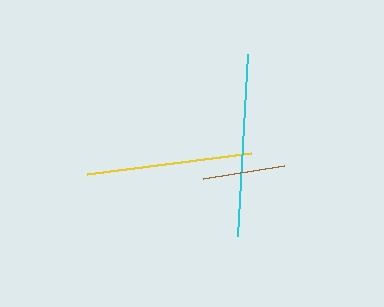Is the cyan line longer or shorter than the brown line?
The cyan line is longer than the brown line.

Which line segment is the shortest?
The brown line is the shortest at approximately 82 pixels.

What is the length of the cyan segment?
The cyan segment is approximately 182 pixels long.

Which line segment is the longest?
The cyan line is the longest at approximately 182 pixels.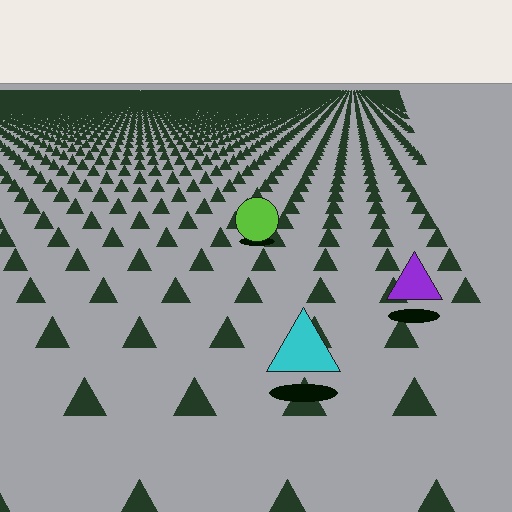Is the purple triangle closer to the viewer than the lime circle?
Yes. The purple triangle is closer — you can tell from the texture gradient: the ground texture is coarser near it.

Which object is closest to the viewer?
The cyan triangle is closest. The texture marks near it are larger and more spread out.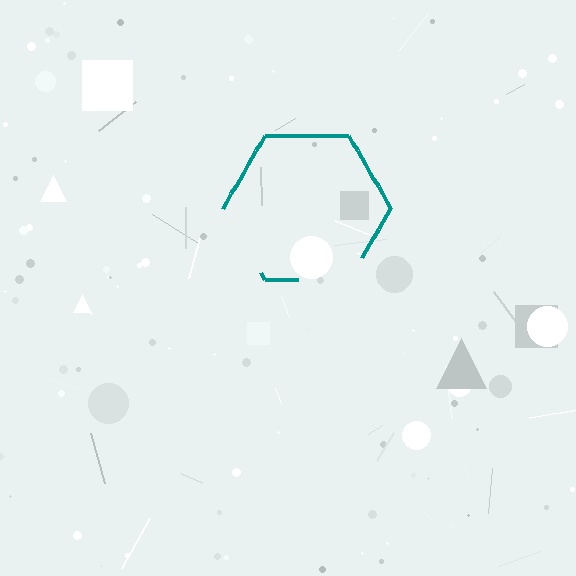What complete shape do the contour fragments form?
The contour fragments form a hexagon.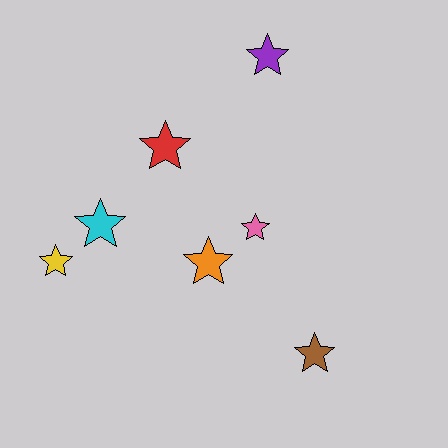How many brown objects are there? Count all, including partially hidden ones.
There is 1 brown object.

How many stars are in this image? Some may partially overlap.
There are 7 stars.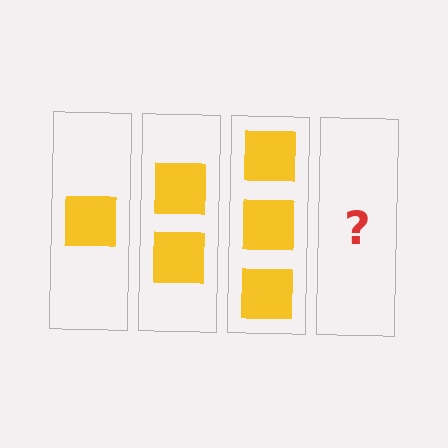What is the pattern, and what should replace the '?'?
The pattern is that each step adds one more square. The '?' should be 4 squares.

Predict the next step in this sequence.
The next step is 4 squares.